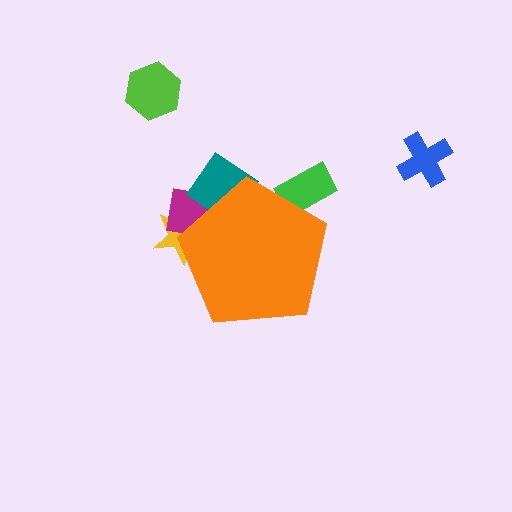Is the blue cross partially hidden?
No, the blue cross is fully visible.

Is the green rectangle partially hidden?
Yes, the green rectangle is partially hidden behind the orange pentagon.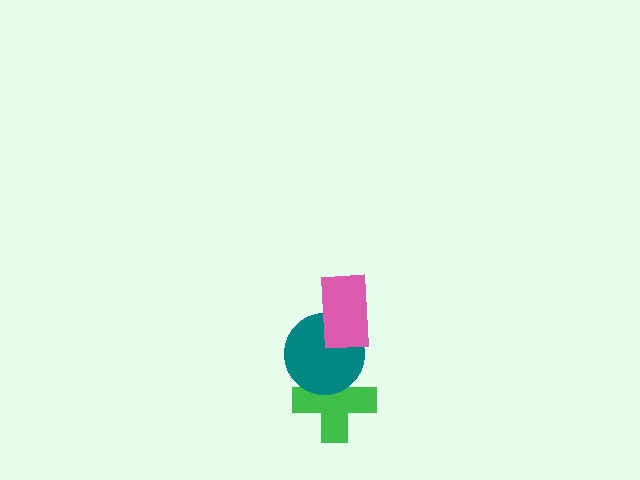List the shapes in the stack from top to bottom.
From top to bottom: the pink rectangle, the teal circle, the green cross.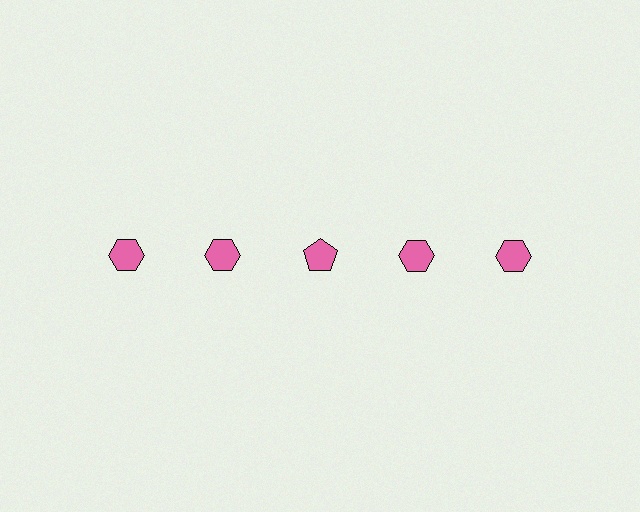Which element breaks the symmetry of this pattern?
The pink pentagon in the top row, center column breaks the symmetry. All other shapes are pink hexagons.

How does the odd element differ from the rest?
It has a different shape: pentagon instead of hexagon.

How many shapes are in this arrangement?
There are 5 shapes arranged in a grid pattern.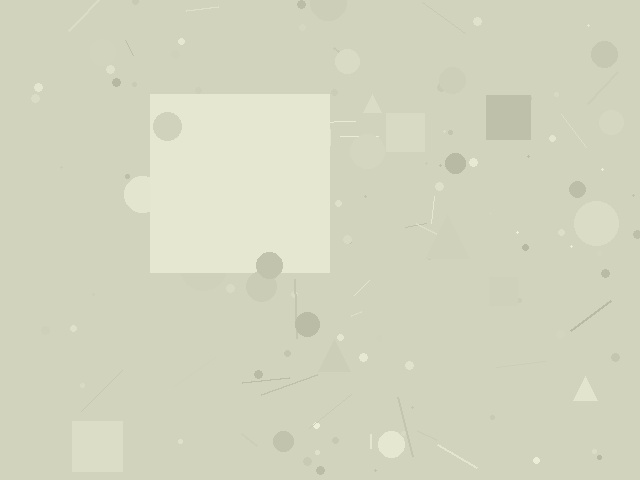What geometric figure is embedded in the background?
A square is embedded in the background.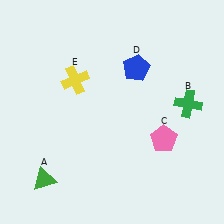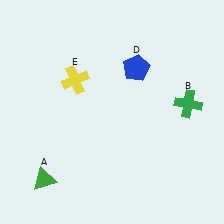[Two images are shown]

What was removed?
The pink pentagon (C) was removed in Image 2.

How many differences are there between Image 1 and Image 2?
There is 1 difference between the two images.